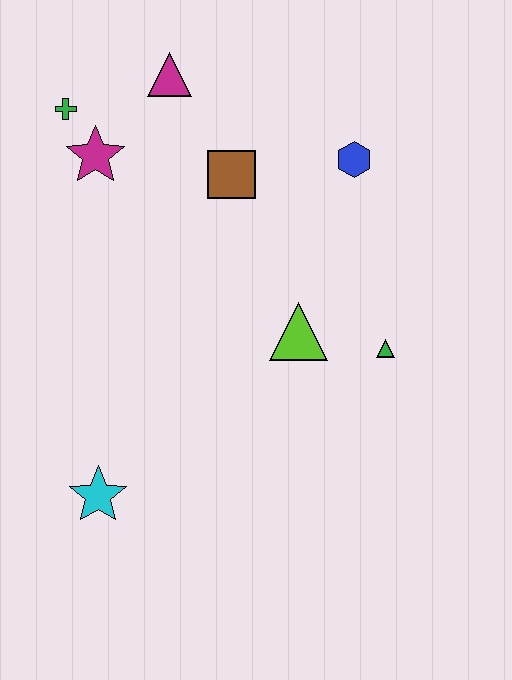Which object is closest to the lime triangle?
The green triangle is closest to the lime triangle.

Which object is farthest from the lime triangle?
The green cross is farthest from the lime triangle.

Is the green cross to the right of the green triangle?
No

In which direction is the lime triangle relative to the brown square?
The lime triangle is below the brown square.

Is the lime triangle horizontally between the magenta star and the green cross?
No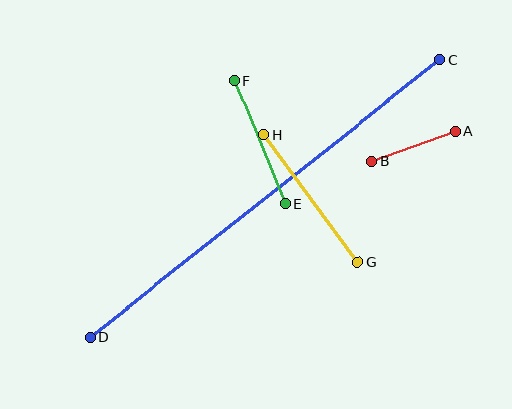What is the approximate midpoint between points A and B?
The midpoint is at approximately (413, 146) pixels.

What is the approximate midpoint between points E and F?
The midpoint is at approximately (260, 142) pixels.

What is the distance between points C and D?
The distance is approximately 447 pixels.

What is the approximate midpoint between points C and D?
The midpoint is at approximately (265, 198) pixels.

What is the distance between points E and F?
The distance is approximately 133 pixels.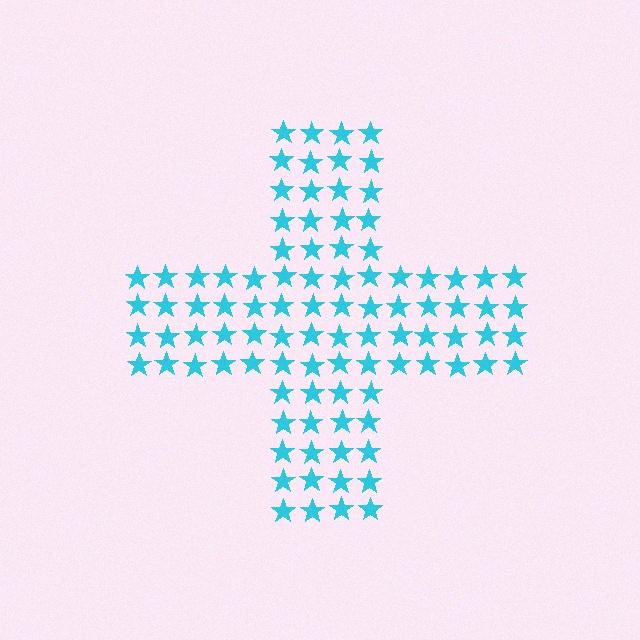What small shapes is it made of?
It is made of small stars.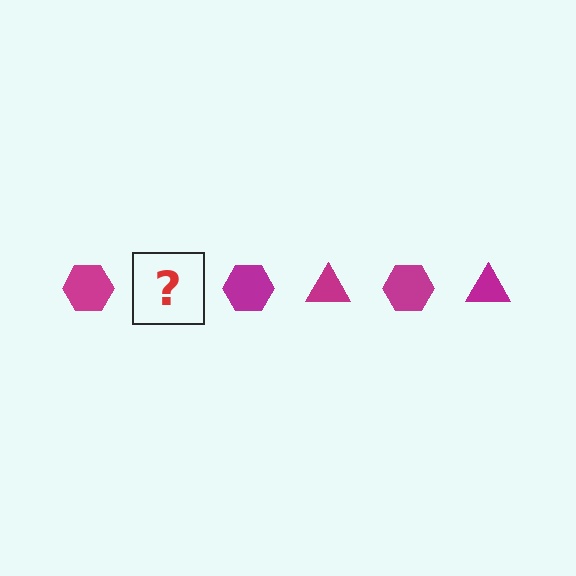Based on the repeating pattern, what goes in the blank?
The blank should be a magenta triangle.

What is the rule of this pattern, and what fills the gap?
The rule is that the pattern cycles through hexagon, triangle shapes in magenta. The gap should be filled with a magenta triangle.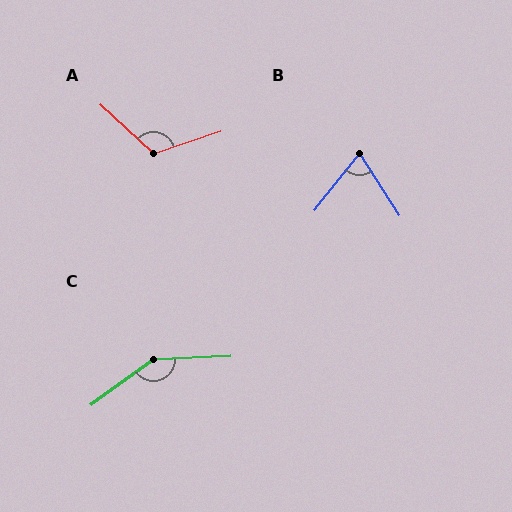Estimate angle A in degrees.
Approximately 119 degrees.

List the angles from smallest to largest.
B (71°), A (119°), C (146°).